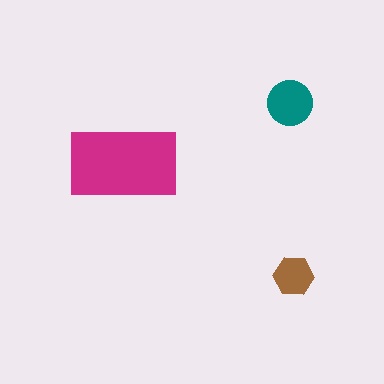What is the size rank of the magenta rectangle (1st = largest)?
1st.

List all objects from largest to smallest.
The magenta rectangle, the teal circle, the brown hexagon.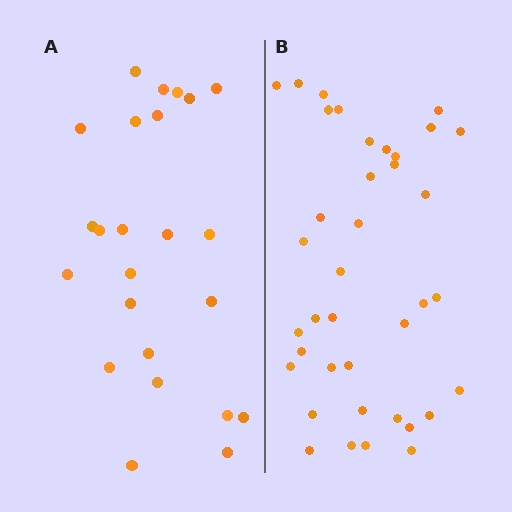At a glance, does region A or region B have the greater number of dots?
Region B (the right region) has more dots.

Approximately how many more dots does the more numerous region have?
Region B has approximately 15 more dots than region A.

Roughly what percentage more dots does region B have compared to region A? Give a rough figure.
About 60% more.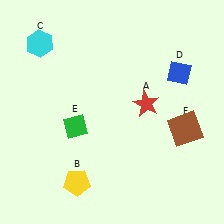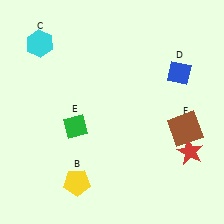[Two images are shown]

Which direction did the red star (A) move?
The red star (A) moved down.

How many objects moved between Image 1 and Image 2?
1 object moved between the two images.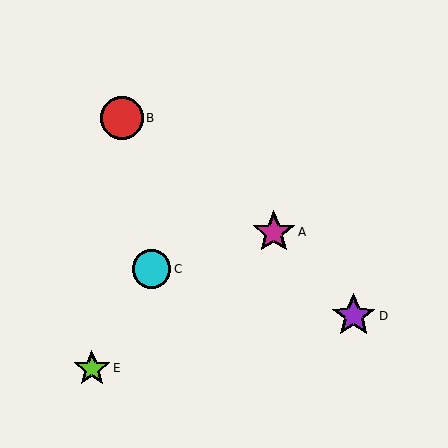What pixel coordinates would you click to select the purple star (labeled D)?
Click at (354, 316) to select the purple star D.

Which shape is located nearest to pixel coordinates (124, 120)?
The red circle (labeled B) at (122, 118) is nearest to that location.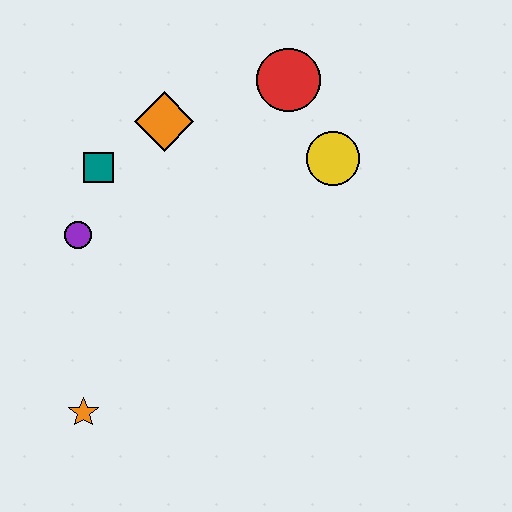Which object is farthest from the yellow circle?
The orange star is farthest from the yellow circle.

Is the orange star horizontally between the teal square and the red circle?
No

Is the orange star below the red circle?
Yes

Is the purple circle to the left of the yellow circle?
Yes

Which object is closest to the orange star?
The purple circle is closest to the orange star.